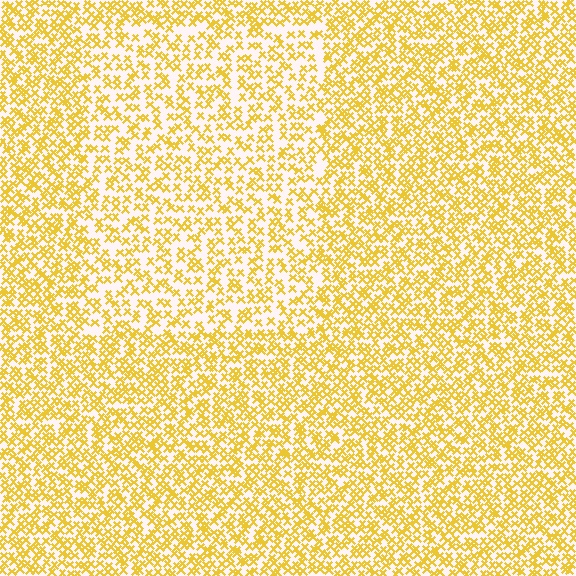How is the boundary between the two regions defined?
The boundary is defined by a change in element density (approximately 1.6x ratio). All elements are the same color, size, and shape.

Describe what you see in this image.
The image contains small yellow elements arranged at two different densities. A rectangle-shaped region is visible where the elements are less densely packed than the surrounding area.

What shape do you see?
I see a rectangle.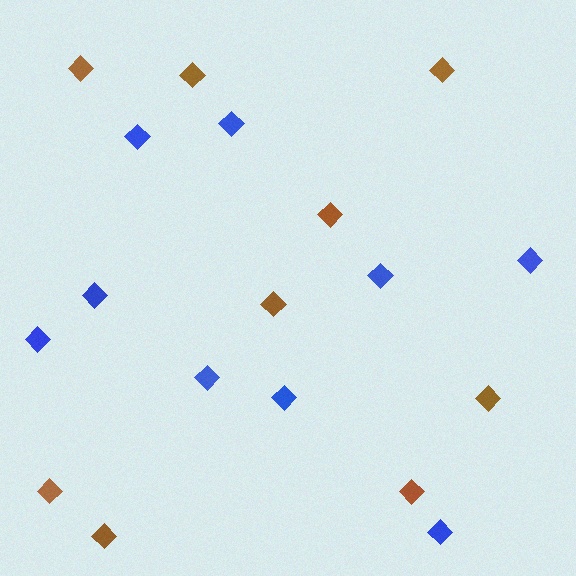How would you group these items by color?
There are 2 groups: one group of brown diamonds (9) and one group of blue diamonds (9).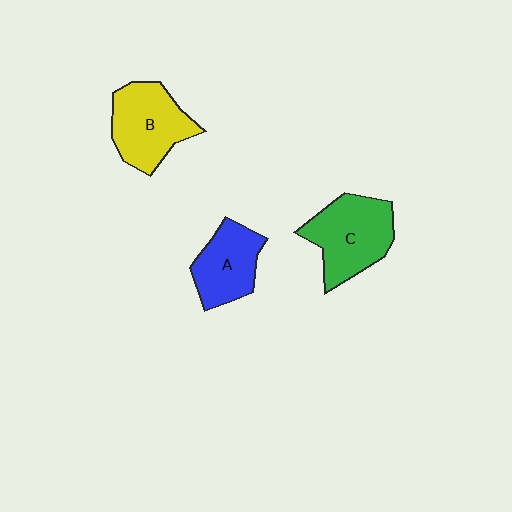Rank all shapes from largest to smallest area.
From largest to smallest: C (green), B (yellow), A (blue).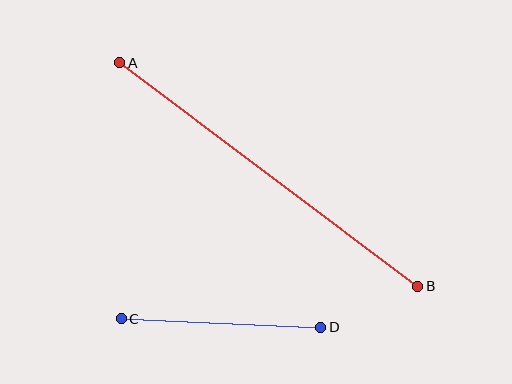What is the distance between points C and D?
The distance is approximately 200 pixels.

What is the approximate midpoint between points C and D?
The midpoint is at approximately (221, 323) pixels.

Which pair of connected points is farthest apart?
Points A and B are farthest apart.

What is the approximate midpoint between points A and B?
The midpoint is at approximately (269, 174) pixels.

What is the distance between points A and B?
The distance is approximately 372 pixels.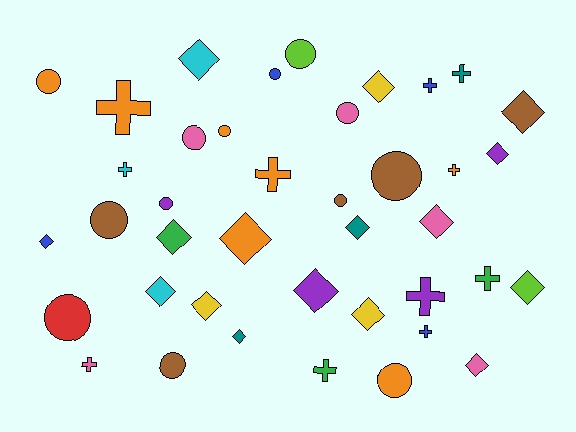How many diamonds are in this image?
There are 16 diamonds.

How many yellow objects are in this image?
There are 3 yellow objects.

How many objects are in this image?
There are 40 objects.